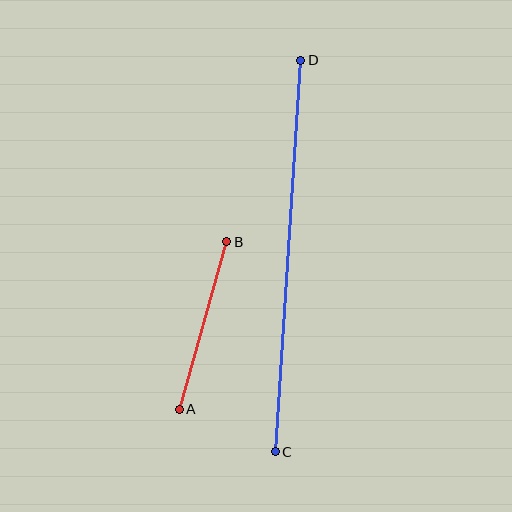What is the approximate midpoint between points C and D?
The midpoint is at approximately (288, 256) pixels.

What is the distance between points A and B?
The distance is approximately 175 pixels.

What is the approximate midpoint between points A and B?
The midpoint is at approximately (203, 326) pixels.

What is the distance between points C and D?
The distance is approximately 393 pixels.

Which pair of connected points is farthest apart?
Points C and D are farthest apart.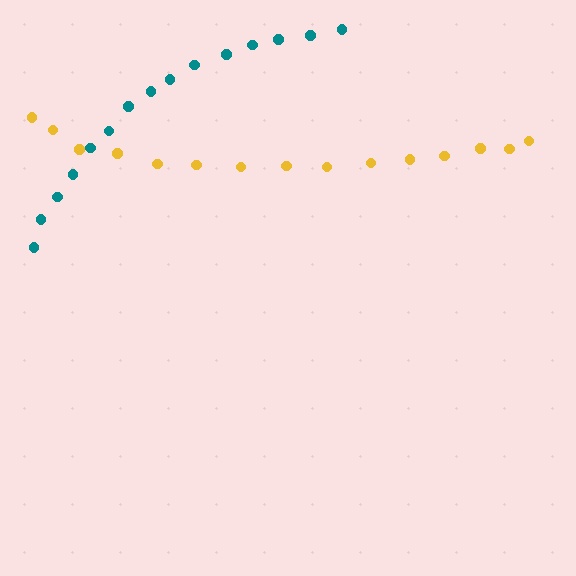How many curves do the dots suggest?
There are 2 distinct paths.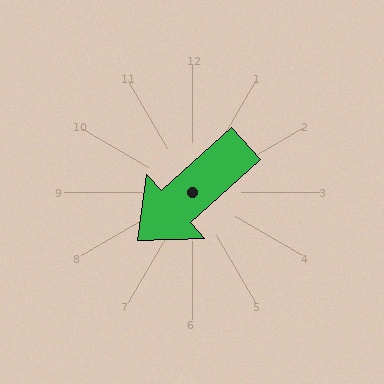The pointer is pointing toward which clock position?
Roughly 8 o'clock.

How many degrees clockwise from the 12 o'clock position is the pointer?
Approximately 228 degrees.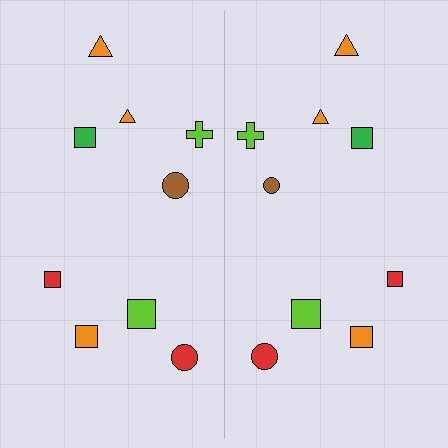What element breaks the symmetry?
The brown circle on the right side has a different size than its mirror counterpart.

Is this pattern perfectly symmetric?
No, the pattern is not perfectly symmetric. The brown circle on the right side has a different size than its mirror counterpart.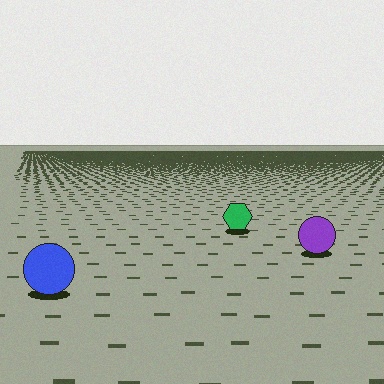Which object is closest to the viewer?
The blue circle is closest. The texture marks near it are larger and more spread out.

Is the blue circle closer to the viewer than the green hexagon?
Yes. The blue circle is closer — you can tell from the texture gradient: the ground texture is coarser near it.